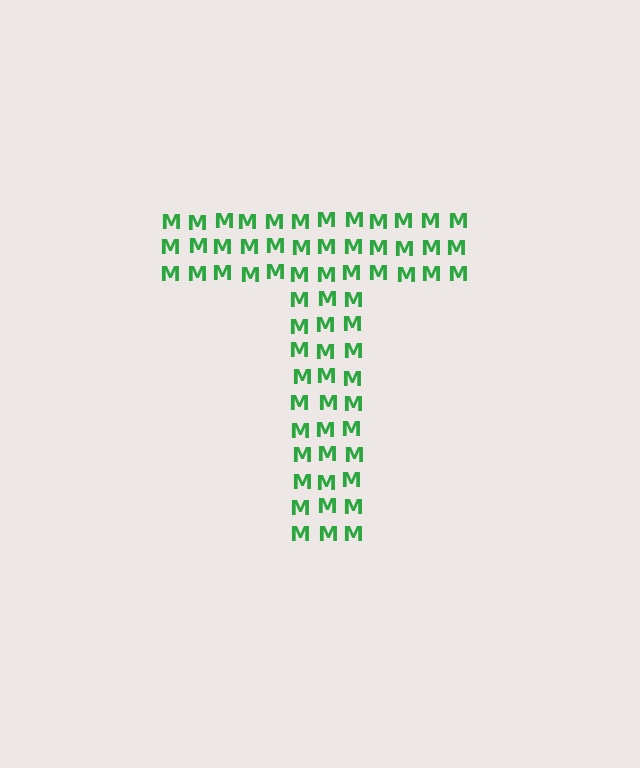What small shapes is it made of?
It is made of small letter M's.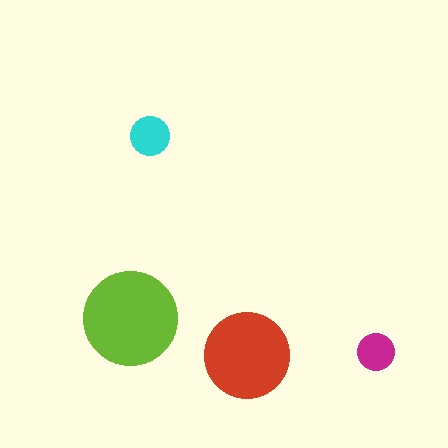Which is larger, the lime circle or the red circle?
The lime one.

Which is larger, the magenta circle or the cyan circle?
The cyan one.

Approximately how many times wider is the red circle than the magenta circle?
About 2.5 times wider.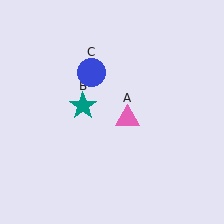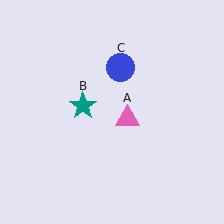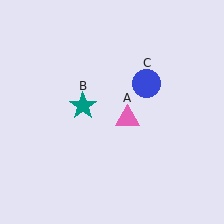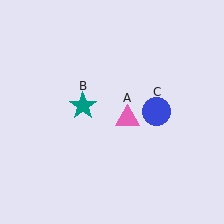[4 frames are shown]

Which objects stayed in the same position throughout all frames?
Pink triangle (object A) and teal star (object B) remained stationary.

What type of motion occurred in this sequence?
The blue circle (object C) rotated clockwise around the center of the scene.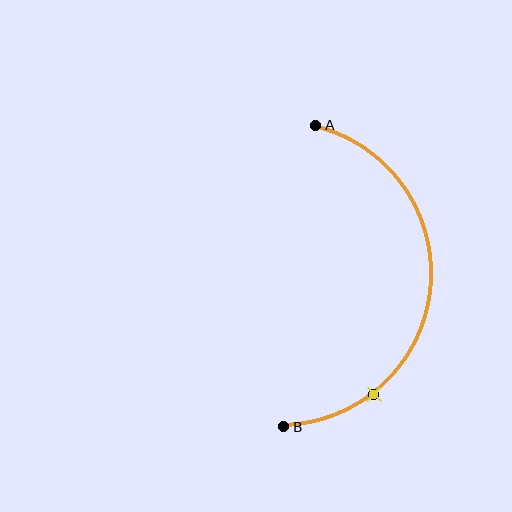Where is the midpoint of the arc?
The arc midpoint is the point on the curve farthest from the straight line joining A and B. It sits to the right of that line.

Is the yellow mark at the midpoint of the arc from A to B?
No. The yellow mark lies on the arc but is closer to endpoint B. The arc midpoint would be at the point on the curve equidistant along the arc from both A and B.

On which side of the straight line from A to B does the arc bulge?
The arc bulges to the right of the straight line connecting A and B.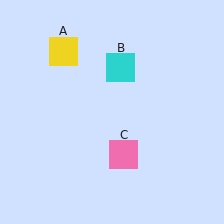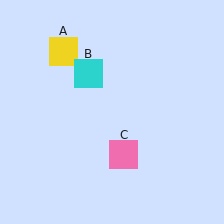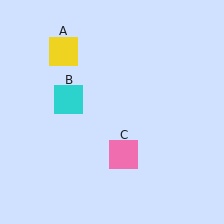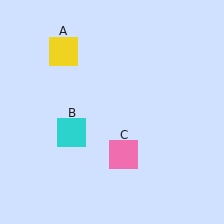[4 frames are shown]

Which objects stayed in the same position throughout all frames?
Yellow square (object A) and pink square (object C) remained stationary.